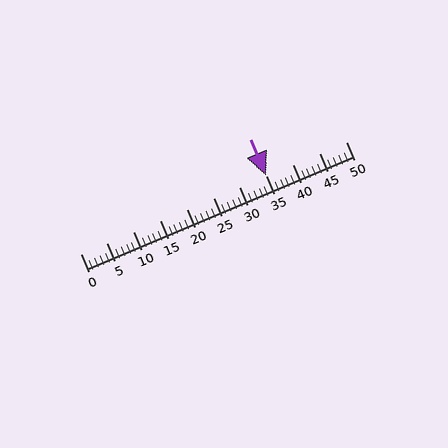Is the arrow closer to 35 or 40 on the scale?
The arrow is closer to 35.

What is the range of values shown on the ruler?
The ruler shows values from 0 to 50.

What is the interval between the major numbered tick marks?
The major tick marks are spaced 5 units apart.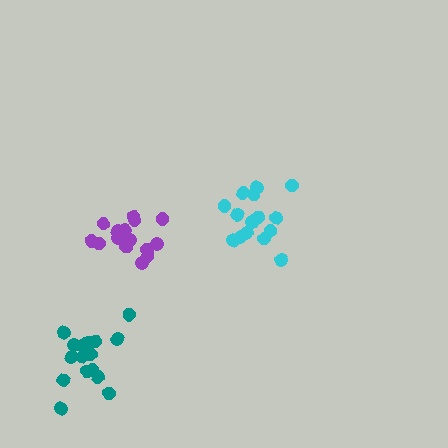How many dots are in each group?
Group 1: 17 dots, Group 2: 15 dots, Group 3: 16 dots (48 total).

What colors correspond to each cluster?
The clusters are colored: teal, cyan, purple.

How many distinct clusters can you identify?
There are 3 distinct clusters.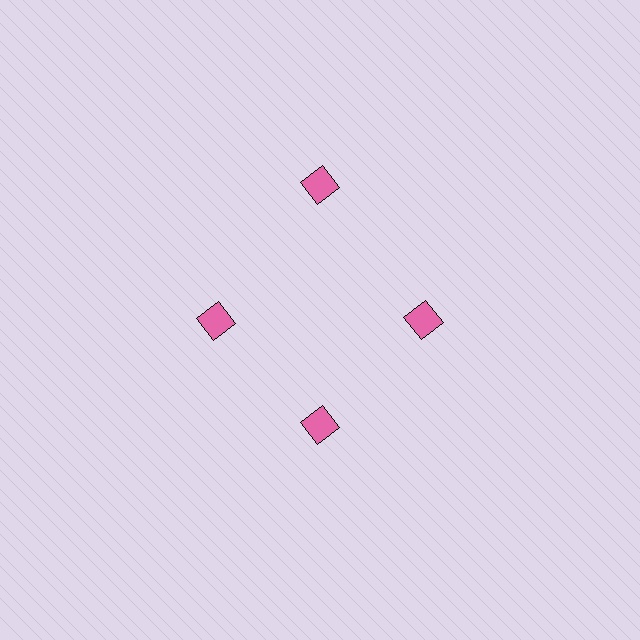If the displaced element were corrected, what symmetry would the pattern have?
It would have 4-fold rotational symmetry — the pattern would map onto itself every 90 degrees.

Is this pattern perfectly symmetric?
No. The 4 pink diamonds are arranged in a ring, but one element near the 12 o'clock position is pushed outward from the center, breaking the 4-fold rotational symmetry.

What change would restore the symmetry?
The symmetry would be restored by moving it inward, back onto the ring so that all 4 diamonds sit at equal angles and equal distance from the center.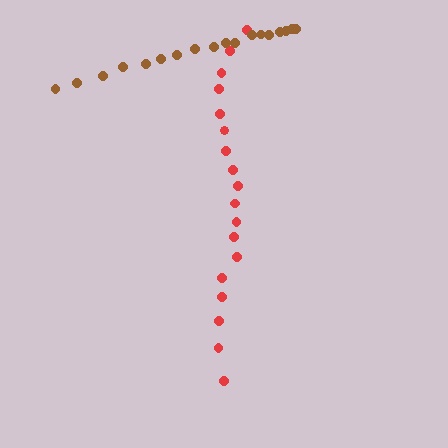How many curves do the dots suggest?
There are 2 distinct paths.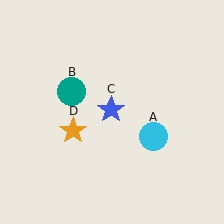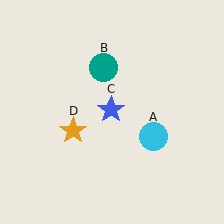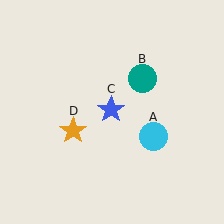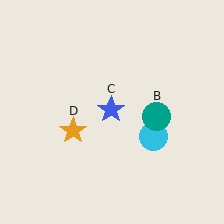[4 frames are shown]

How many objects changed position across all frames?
1 object changed position: teal circle (object B).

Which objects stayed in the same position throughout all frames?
Cyan circle (object A) and blue star (object C) and orange star (object D) remained stationary.